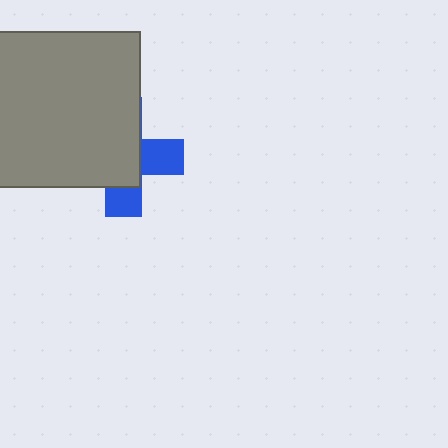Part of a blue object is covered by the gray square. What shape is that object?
It is a cross.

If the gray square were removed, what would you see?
You would see the complete blue cross.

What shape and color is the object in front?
The object in front is a gray square.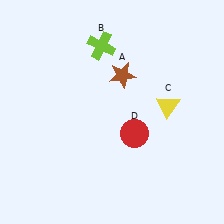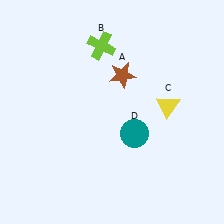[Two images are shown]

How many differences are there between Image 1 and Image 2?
There is 1 difference between the two images.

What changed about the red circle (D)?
In Image 1, D is red. In Image 2, it changed to teal.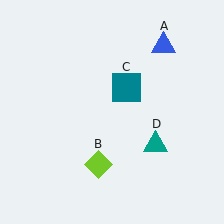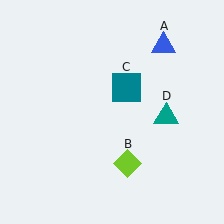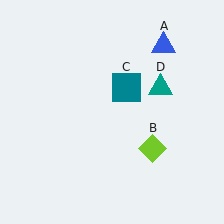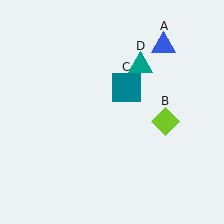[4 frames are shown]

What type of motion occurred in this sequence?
The lime diamond (object B), teal triangle (object D) rotated counterclockwise around the center of the scene.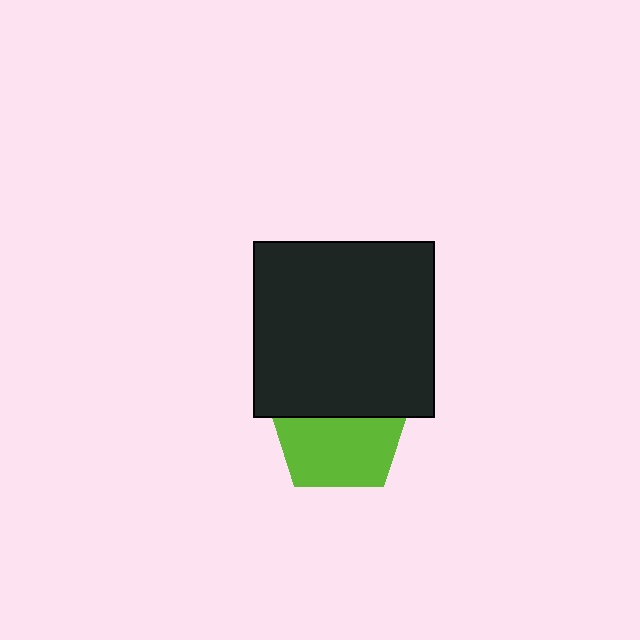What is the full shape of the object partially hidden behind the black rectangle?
The partially hidden object is a lime pentagon.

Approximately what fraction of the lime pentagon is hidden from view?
Roughly 44% of the lime pentagon is hidden behind the black rectangle.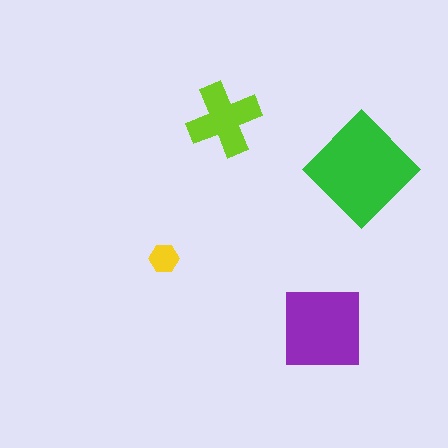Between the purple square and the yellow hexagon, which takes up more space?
The purple square.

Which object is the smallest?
The yellow hexagon.